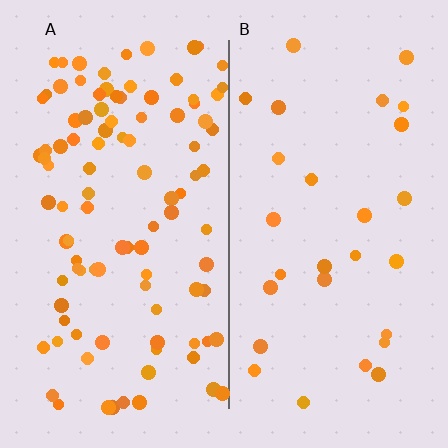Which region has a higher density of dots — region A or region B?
A (the left).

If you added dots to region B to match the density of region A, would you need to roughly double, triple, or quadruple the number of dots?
Approximately quadruple.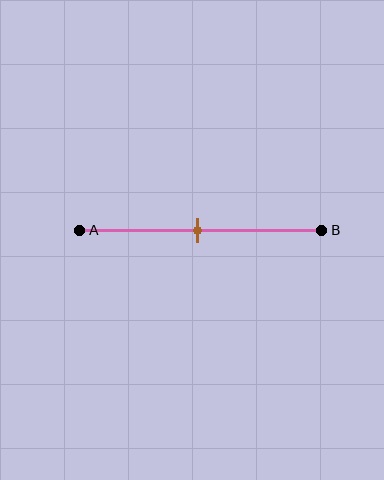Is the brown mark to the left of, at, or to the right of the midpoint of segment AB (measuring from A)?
The brown mark is approximately at the midpoint of segment AB.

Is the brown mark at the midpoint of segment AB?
Yes, the mark is approximately at the midpoint.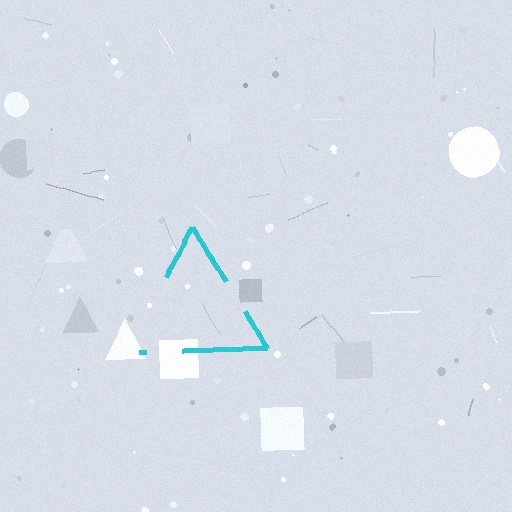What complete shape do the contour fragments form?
The contour fragments form a triangle.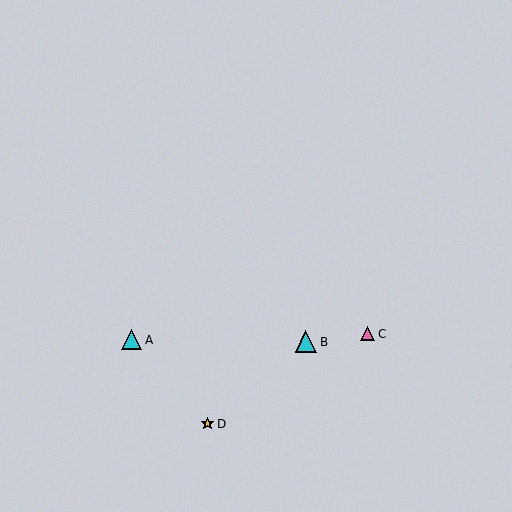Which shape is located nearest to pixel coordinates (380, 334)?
The pink triangle (labeled C) at (368, 334) is nearest to that location.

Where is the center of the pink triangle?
The center of the pink triangle is at (368, 334).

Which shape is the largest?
The cyan triangle (labeled B) is the largest.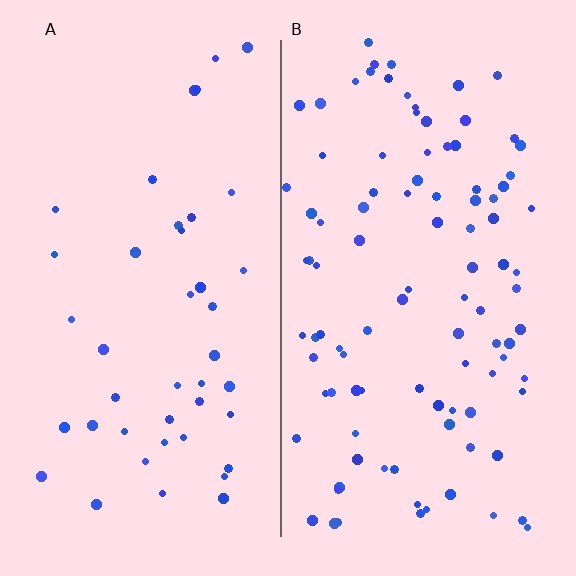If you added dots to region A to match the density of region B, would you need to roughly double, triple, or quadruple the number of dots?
Approximately double.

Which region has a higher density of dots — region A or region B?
B (the right).